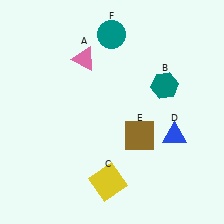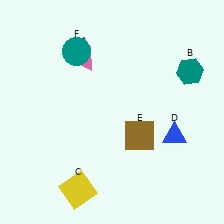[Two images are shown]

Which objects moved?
The objects that moved are: the teal hexagon (B), the yellow square (C), the teal circle (F).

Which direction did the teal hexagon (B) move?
The teal hexagon (B) moved right.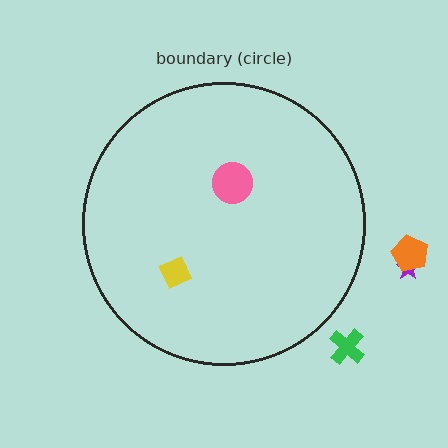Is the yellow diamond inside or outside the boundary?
Inside.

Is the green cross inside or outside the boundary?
Outside.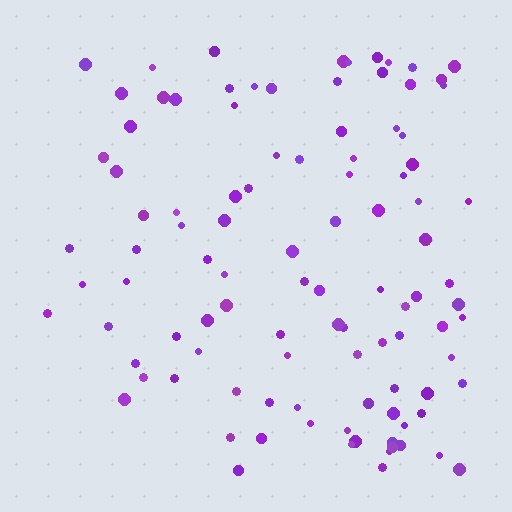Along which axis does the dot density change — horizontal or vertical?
Horizontal.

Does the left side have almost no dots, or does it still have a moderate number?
Still a moderate number, just noticeably fewer than the right.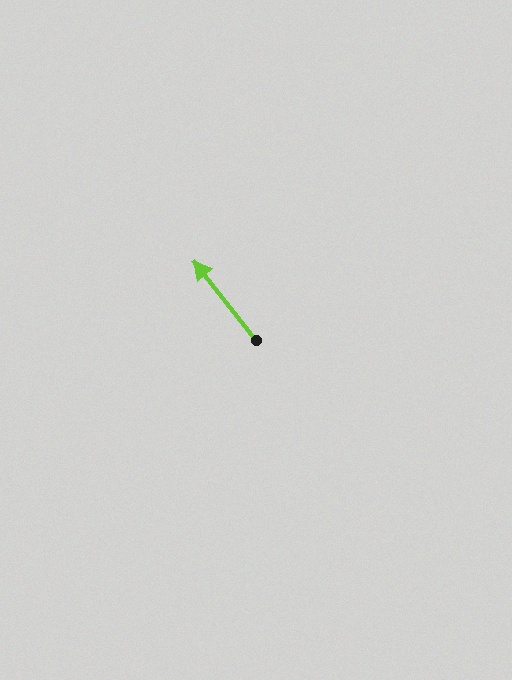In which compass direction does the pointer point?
Northwest.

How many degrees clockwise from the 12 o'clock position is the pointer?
Approximately 322 degrees.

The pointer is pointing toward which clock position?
Roughly 11 o'clock.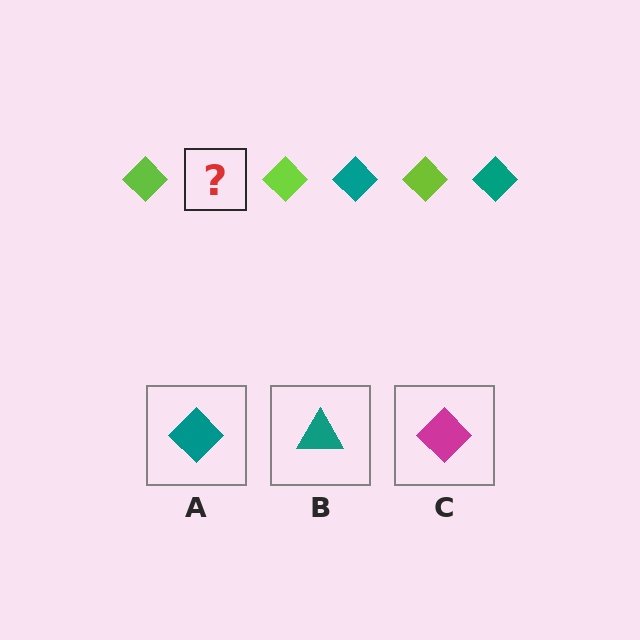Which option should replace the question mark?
Option A.